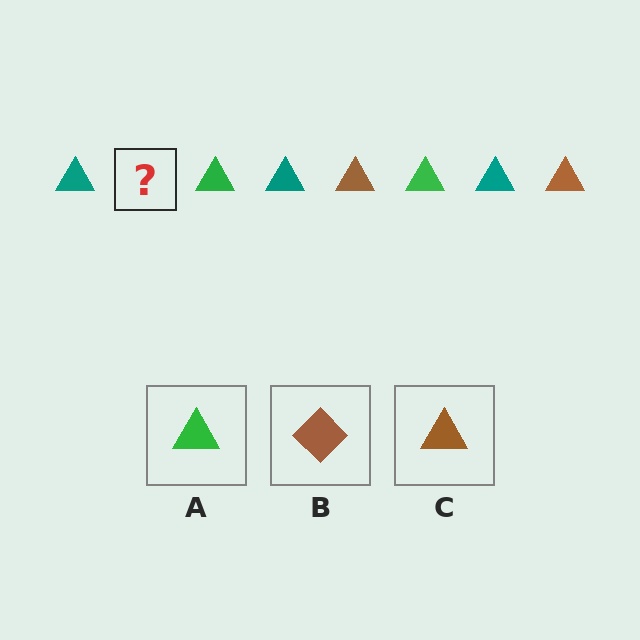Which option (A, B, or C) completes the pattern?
C.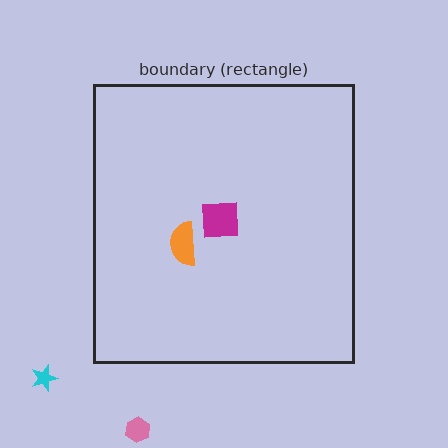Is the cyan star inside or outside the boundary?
Outside.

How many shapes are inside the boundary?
2 inside, 2 outside.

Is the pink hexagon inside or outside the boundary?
Outside.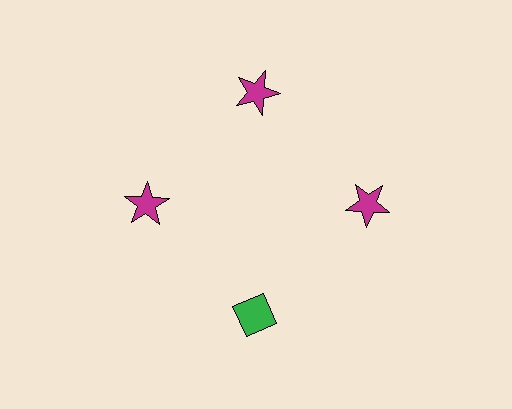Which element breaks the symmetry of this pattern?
The green diamond at roughly the 6 o'clock position breaks the symmetry. All other shapes are magenta stars.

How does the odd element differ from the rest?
It differs in both color (green instead of magenta) and shape (diamond instead of star).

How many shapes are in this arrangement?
There are 4 shapes arranged in a ring pattern.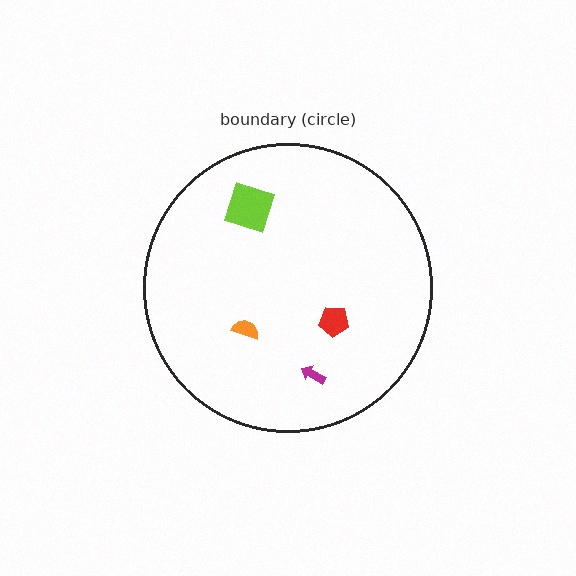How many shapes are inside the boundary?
4 inside, 0 outside.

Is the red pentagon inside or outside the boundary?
Inside.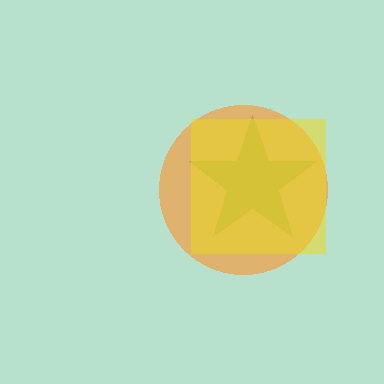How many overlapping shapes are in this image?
There are 3 overlapping shapes in the image.